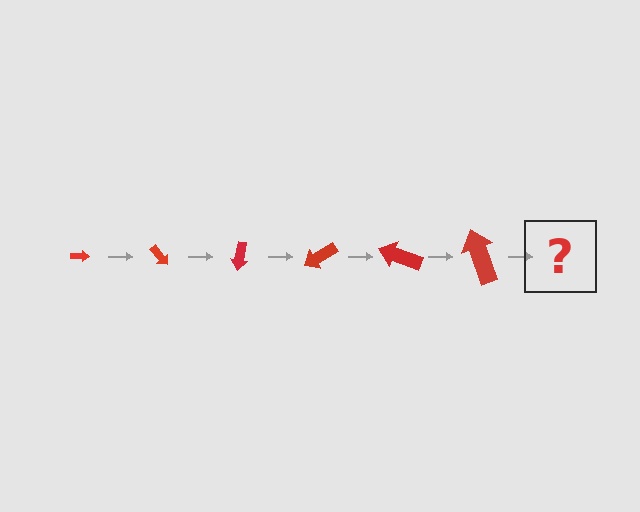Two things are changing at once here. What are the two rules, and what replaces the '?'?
The two rules are that the arrow grows larger each step and it rotates 50 degrees each step. The '?' should be an arrow, larger than the previous one and rotated 300 degrees from the start.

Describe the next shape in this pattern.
It should be an arrow, larger than the previous one and rotated 300 degrees from the start.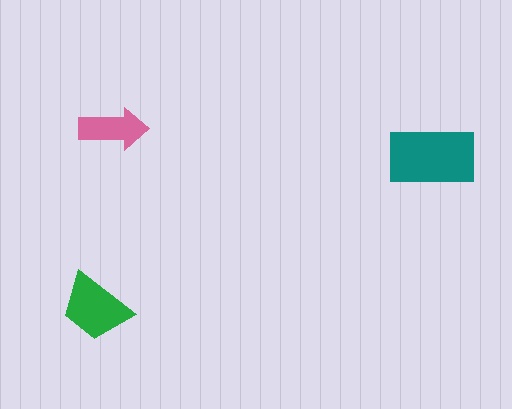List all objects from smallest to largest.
The pink arrow, the green trapezoid, the teal rectangle.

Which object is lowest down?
The green trapezoid is bottommost.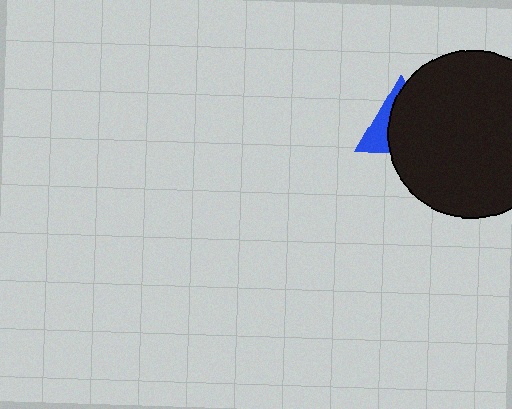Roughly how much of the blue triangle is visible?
A small part of it is visible (roughly 34%).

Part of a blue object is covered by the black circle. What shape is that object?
It is a triangle.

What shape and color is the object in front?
The object in front is a black circle.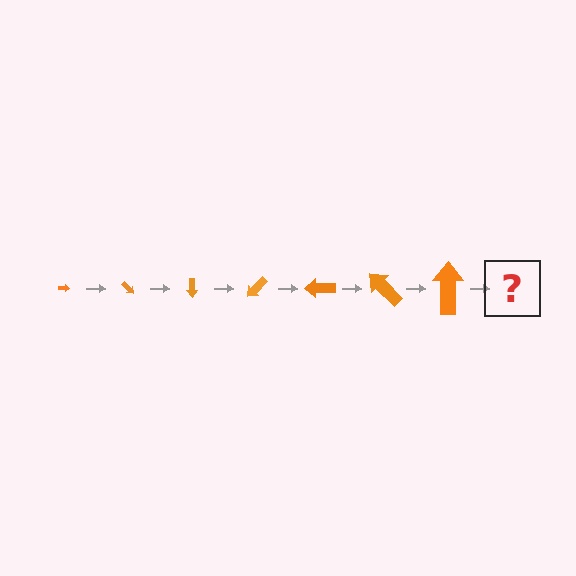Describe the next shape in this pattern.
It should be an arrow, larger than the previous one and rotated 315 degrees from the start.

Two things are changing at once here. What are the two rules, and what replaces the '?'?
The two rules are that the arrow grows larger each step and it rotates 45 degrees each step. The '?' should be an arrow, larger than the previous one and rotated 315 degrees from the start.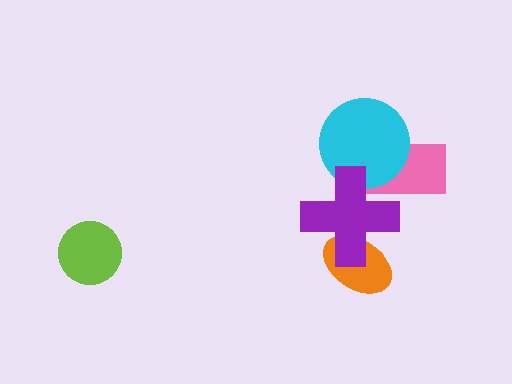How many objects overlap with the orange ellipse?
1 object overlaps with the orange ellipse.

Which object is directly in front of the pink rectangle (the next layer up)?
The cyan circle is directly in front of the pink rectangle.